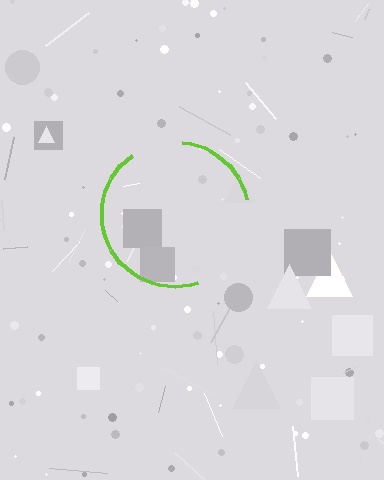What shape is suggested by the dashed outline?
The dashed outline suggests a circle.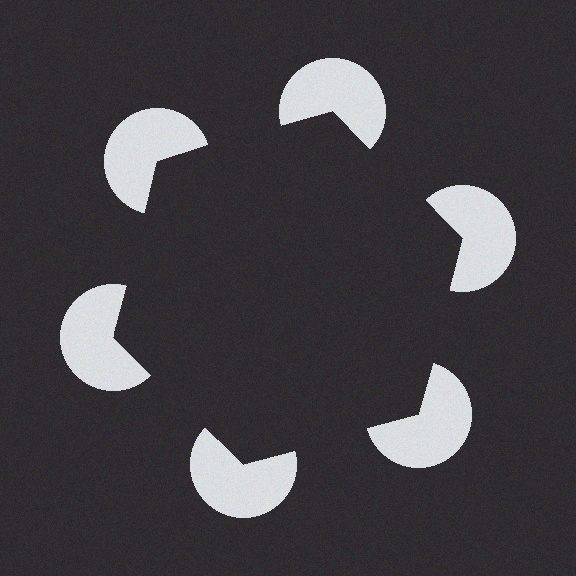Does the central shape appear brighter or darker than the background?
It typically appears slightly darker than the background, even though no actual brightness change is drawn.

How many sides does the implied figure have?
6 sides.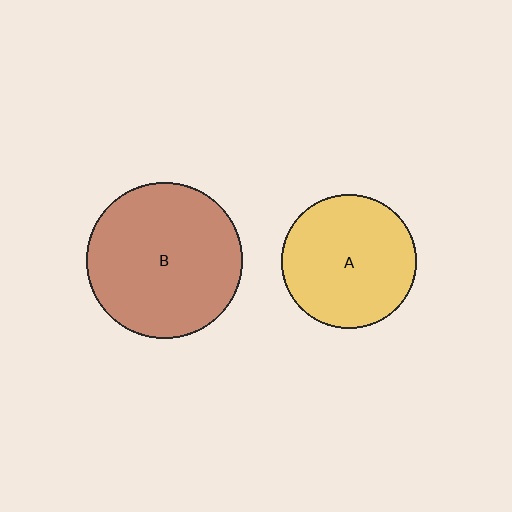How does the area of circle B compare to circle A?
Approximately 1.4 times.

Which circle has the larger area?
Circle B (brown).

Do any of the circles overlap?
No, none of the circles overlap.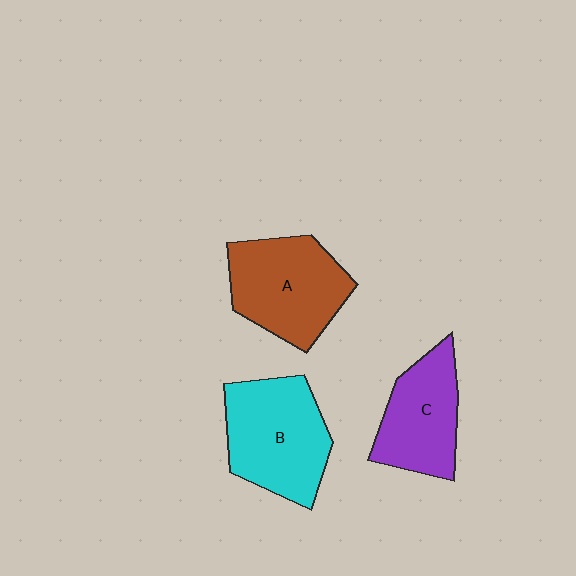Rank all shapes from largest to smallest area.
From largest to smallest: B (cyan), A (brown), C (purple).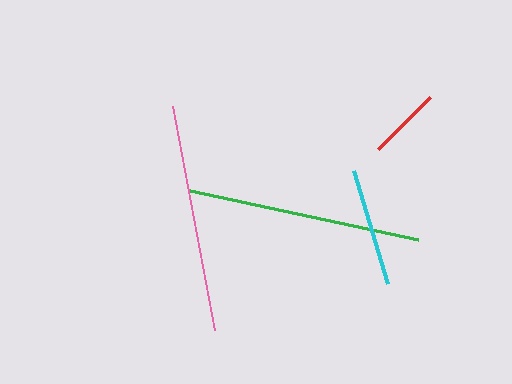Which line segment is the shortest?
The red line is the shortest at approximately 73 pixels.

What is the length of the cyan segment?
The cyan segment is approximately 118 pixels long.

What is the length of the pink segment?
The pink segment is approximately 228 pixels long.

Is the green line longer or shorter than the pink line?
The green line is longer than the pink line.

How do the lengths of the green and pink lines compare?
The green and pink lines are approximately the same length.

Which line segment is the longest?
The green line is the longest at approximately 234 pixels.